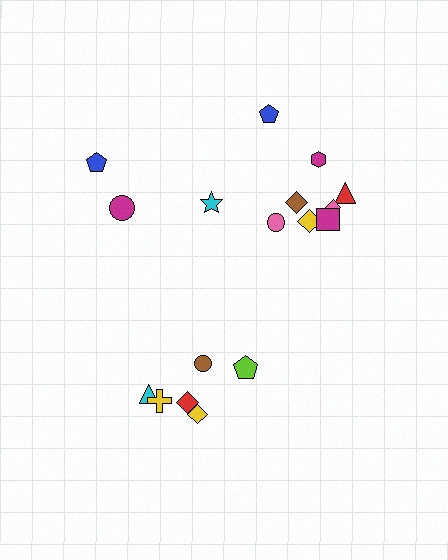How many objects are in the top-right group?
There are 8 objects.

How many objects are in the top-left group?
There are 3 objects.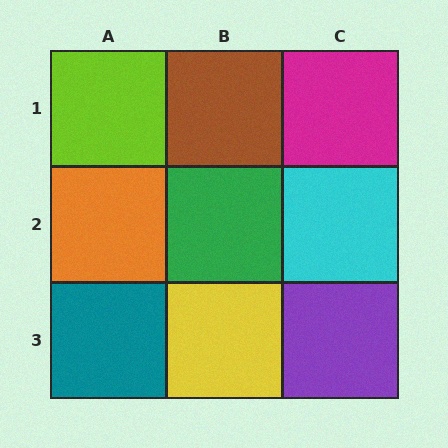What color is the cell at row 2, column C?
Cyan.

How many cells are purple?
1 cell is purple.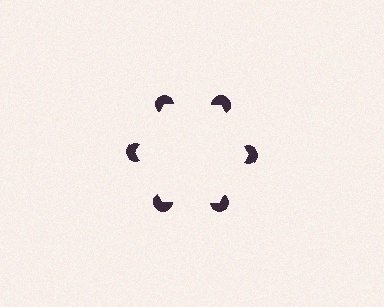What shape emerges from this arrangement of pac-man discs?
An illusory hexagon — its edges are inferred from the aligned wedge cuts in the pac-man discs, not physically drawn.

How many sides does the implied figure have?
6 sides.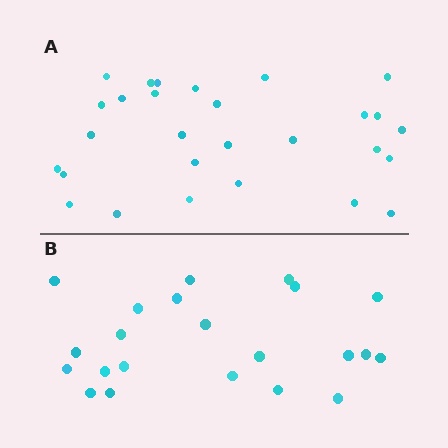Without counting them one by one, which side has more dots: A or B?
Region A (the top region) has more dots.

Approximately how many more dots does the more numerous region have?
Region A has about 6 more dots than region B.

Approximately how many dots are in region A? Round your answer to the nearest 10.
About 30 dots. (The exact count is 28, which rounds to 30.)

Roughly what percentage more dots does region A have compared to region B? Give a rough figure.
About 25% more.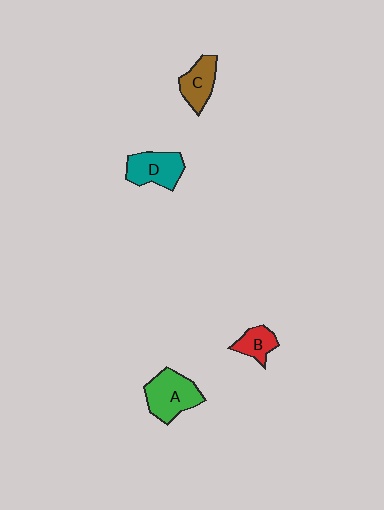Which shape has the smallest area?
Shape B (red).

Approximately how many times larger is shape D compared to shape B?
Approximately 1.6 times.